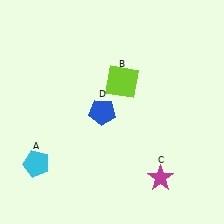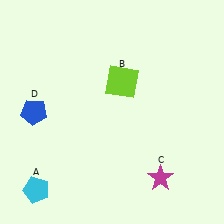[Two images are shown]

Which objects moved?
The objects that moved are: the cyan pentagon (A), the blue pentagon (D).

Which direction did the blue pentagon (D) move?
The blue pentagon (D) moved left.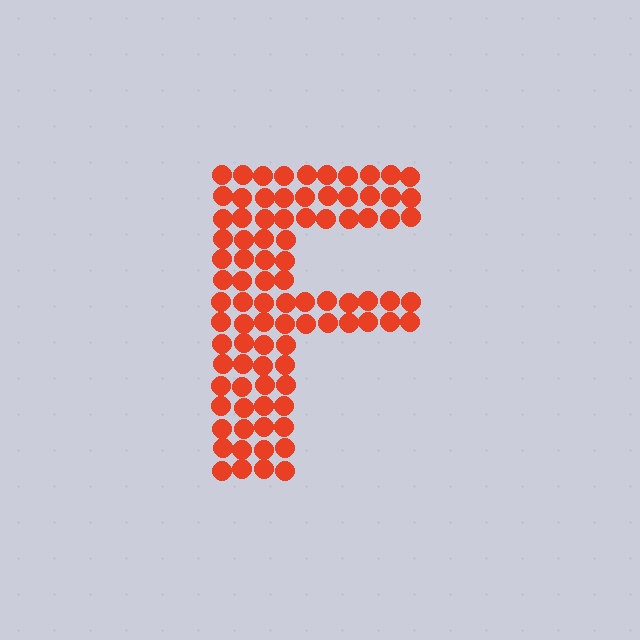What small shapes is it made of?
It is made of small circles.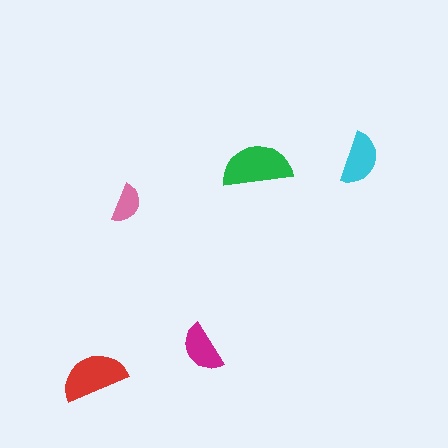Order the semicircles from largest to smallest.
the green one, the red one, the cyan one, the magenta one, the pink one.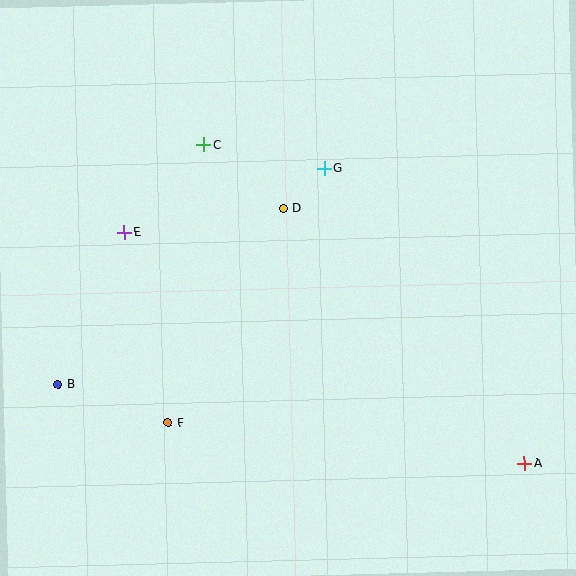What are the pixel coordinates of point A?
Point A is at (525, 463).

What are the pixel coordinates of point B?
Point B is at (58, 384).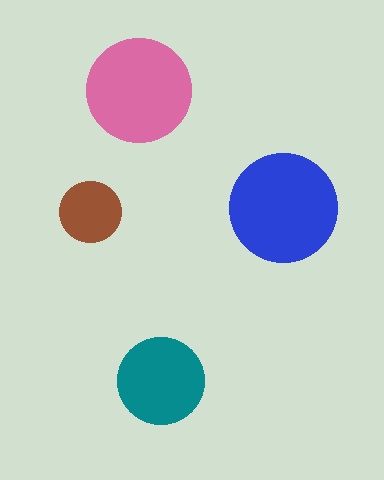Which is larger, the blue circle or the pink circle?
The blue one.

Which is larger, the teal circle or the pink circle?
The pink one.